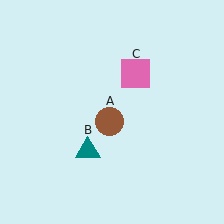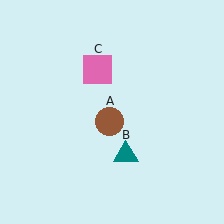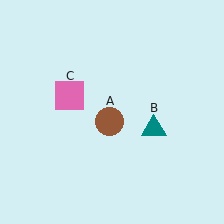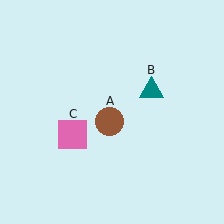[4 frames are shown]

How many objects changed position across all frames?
2 objects changed position: teal triangle (object B), pink square (object C).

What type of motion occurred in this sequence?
The teal triangle (object B), pink square (object C) rotated counterclockwise around the center of the scene.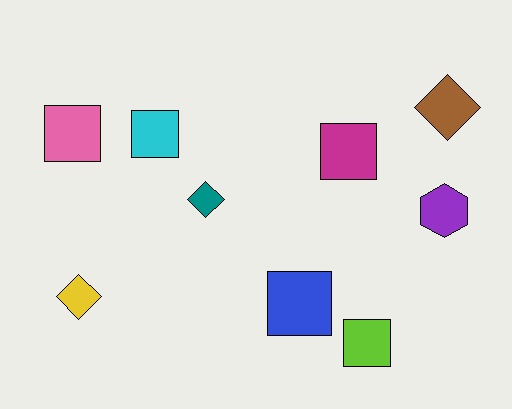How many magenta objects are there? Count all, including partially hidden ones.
There is 1 magenta object.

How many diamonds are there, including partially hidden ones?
There are 3 diamonds.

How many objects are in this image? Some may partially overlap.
There are 9 objects.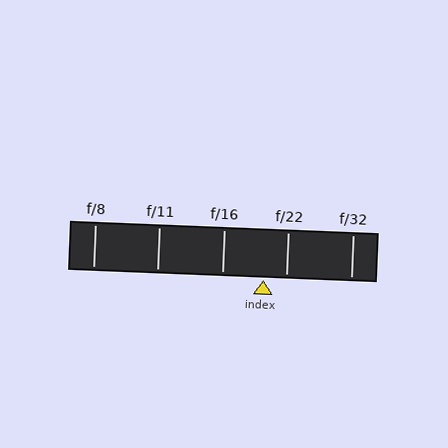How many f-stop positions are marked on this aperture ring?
There are 5 f-stop positions marked.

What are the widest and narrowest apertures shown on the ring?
The widest aperture shown is f/8 and the narrowest is f/32.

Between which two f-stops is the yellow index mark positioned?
The index mark is between f/16 and f/22.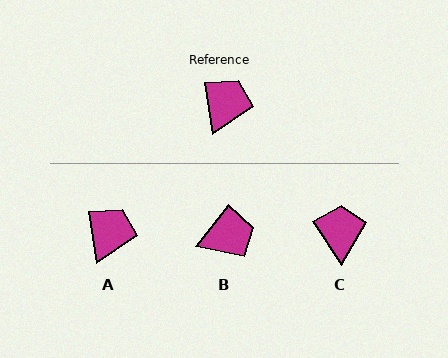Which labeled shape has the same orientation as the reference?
A.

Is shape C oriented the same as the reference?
No, it is off by about 25 degrees.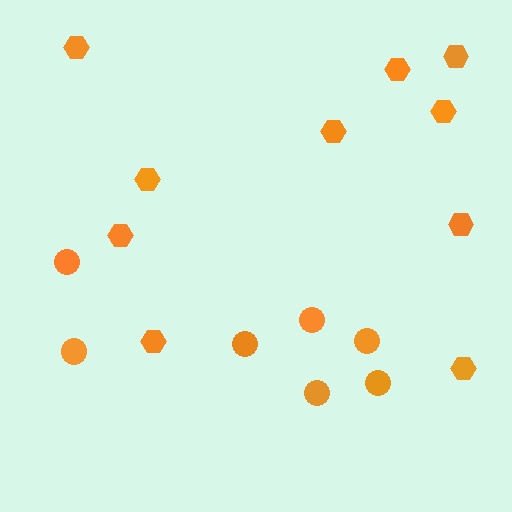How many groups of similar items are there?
There are 2 groups: one group of hexagons (10) and one group of circles (7).